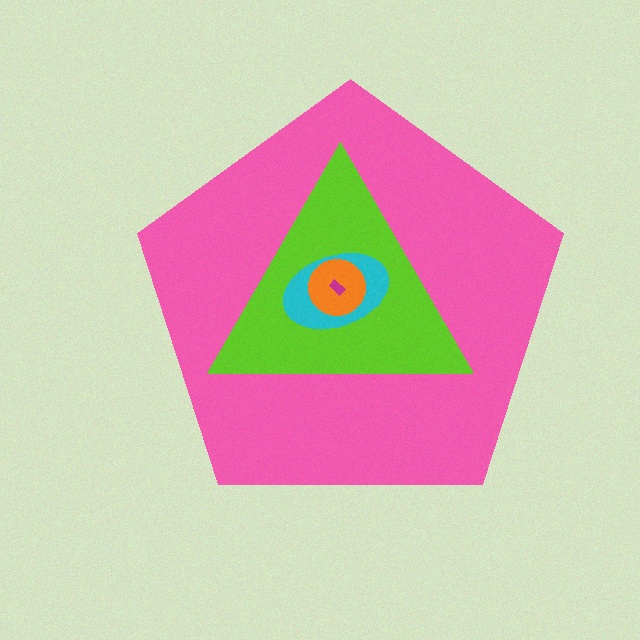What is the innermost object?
The magenta rectangle.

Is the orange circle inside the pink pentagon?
Yes.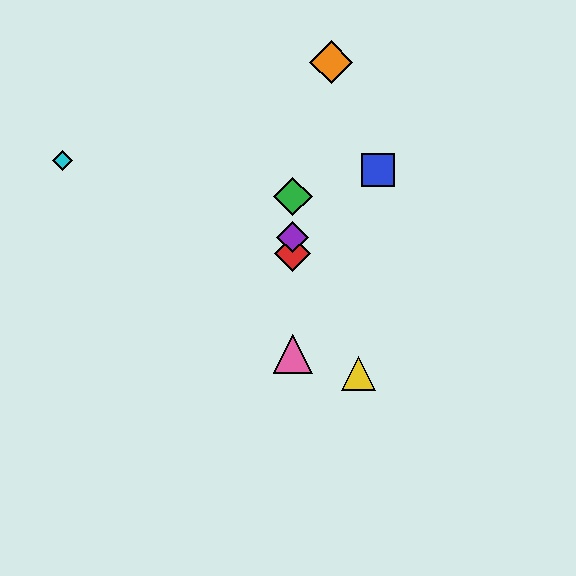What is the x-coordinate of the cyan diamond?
The cyan diamond is at x≈62.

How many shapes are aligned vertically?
4 shapes (the red diamond, the green diamond, the purple diamond, the pink triangle) are aligned vertically.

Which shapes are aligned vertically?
The red diamond, the green diamond, the purple diamond, the pink triangle are aligned vertically.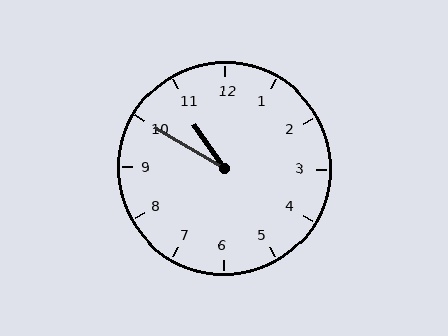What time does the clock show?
10:50.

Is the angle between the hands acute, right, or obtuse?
It is acute.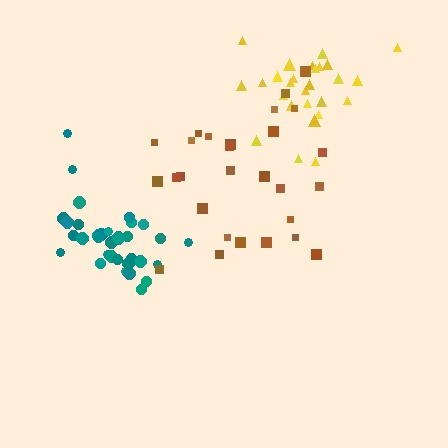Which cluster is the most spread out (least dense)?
Brown.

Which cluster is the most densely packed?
Teal.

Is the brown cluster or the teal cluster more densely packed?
Teal.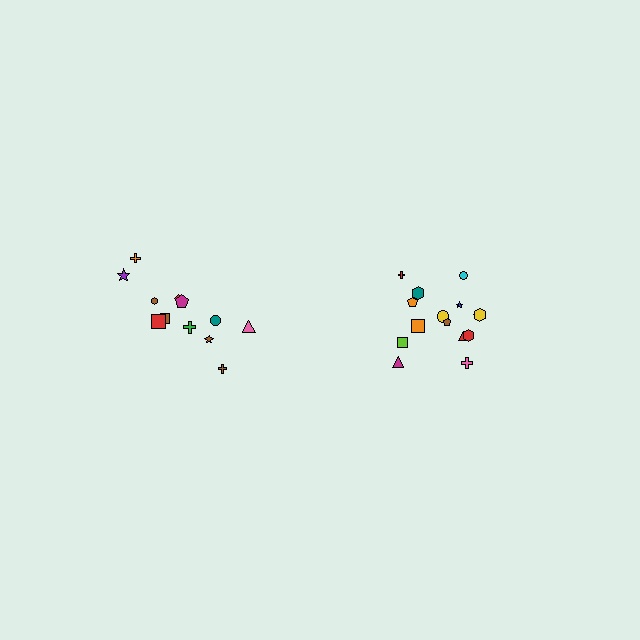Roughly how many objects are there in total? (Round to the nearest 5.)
Roughly 25 objects in total.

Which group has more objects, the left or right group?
The right group.